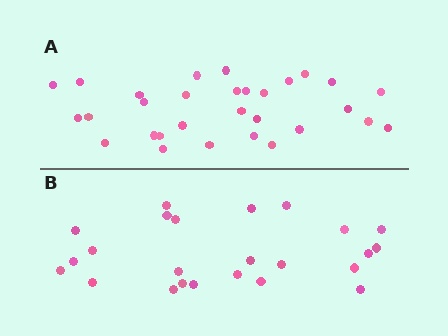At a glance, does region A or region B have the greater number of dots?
Region A (the top region) has more dots.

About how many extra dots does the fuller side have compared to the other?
Region A has about 6 more dots than region B.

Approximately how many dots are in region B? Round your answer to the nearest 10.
About 20 dots. (The exact count is 24, which rounds to 20.)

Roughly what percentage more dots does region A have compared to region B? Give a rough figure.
About 25% more.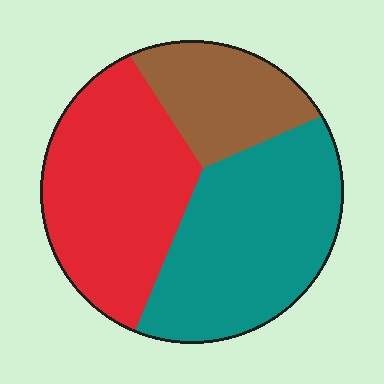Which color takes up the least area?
Brown, at roughly 20%.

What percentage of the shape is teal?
Teal covers 41% of the shape.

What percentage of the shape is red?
Red covers about 40% of the shape.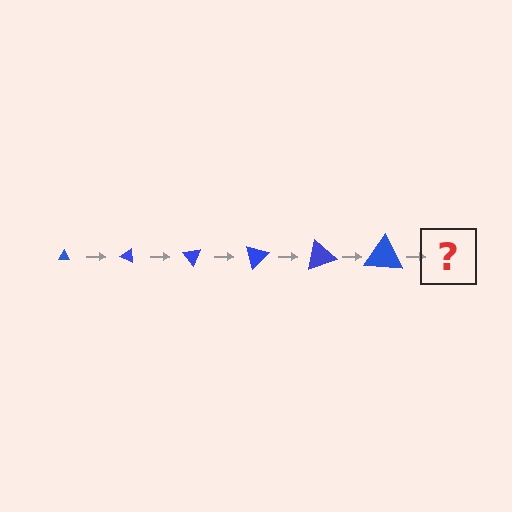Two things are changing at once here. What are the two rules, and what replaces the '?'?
The two rules are that the triangle grows larger each step and it rotates 25 degrees each step. The '?' should be a triangle, larger than the previous one and rotated 150 degrees from the start.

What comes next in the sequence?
The next element should be a triangle, larger than the previous one and rotated 150 degrees from the start.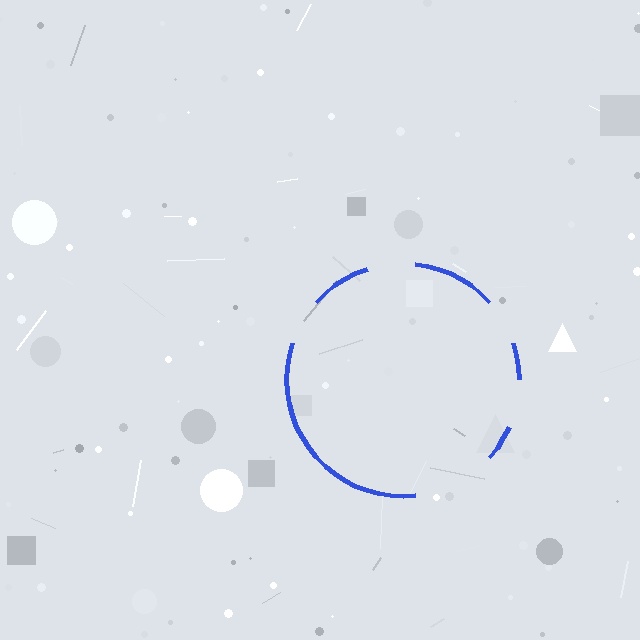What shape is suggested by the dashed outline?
The dashed outline suggests a circle.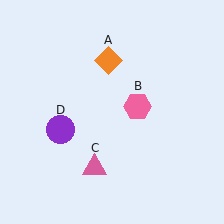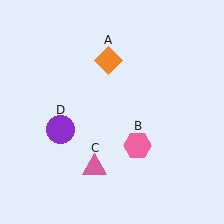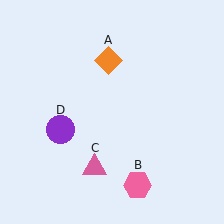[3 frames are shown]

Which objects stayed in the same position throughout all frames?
Orange diamond (object A) and pink triangle (object C) and purple circle (object D) remained stationary.